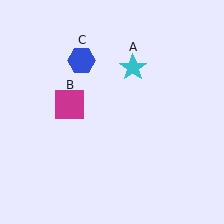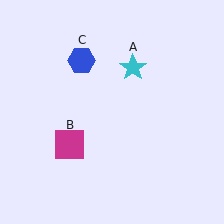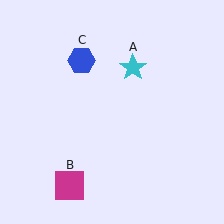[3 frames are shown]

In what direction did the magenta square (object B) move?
The magenta square (object B) moved down.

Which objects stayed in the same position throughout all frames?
Cyan star (object A) and blue hexagon (object C) remained stationary.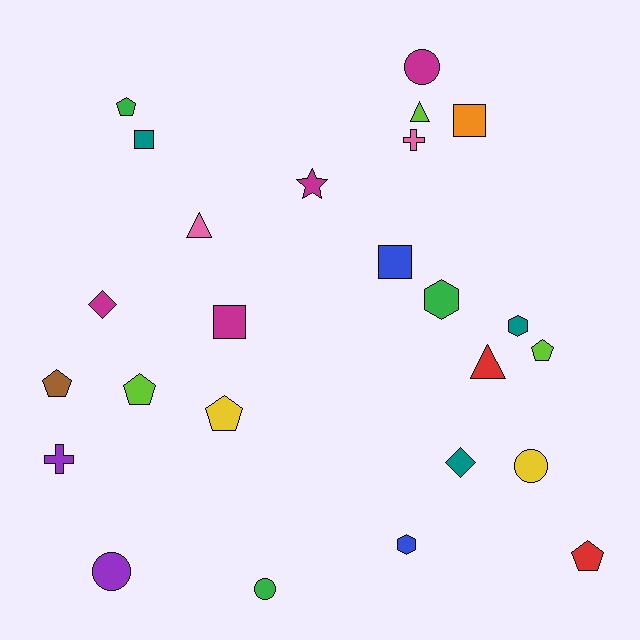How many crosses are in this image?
There are 2 crosses.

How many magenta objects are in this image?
There are 4 magenta objects.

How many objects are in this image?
There are 25 objects.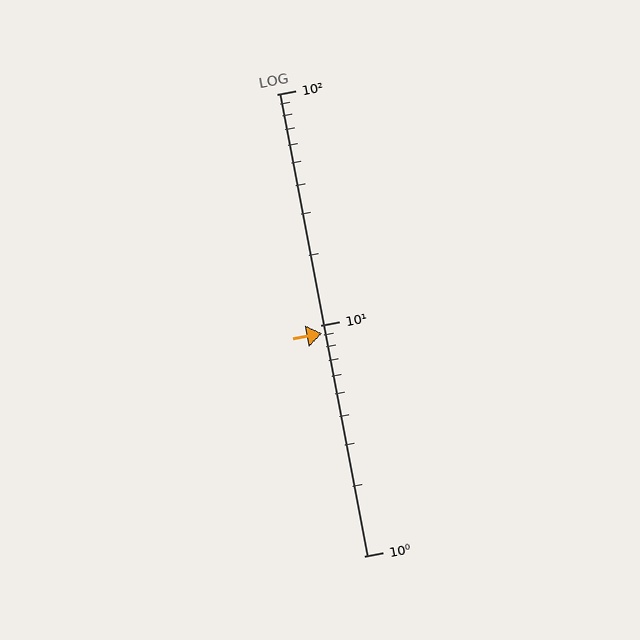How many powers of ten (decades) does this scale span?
The scale spans 2 decades, from 1 to 100.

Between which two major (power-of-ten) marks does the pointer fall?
The pointer is between 1 and 10.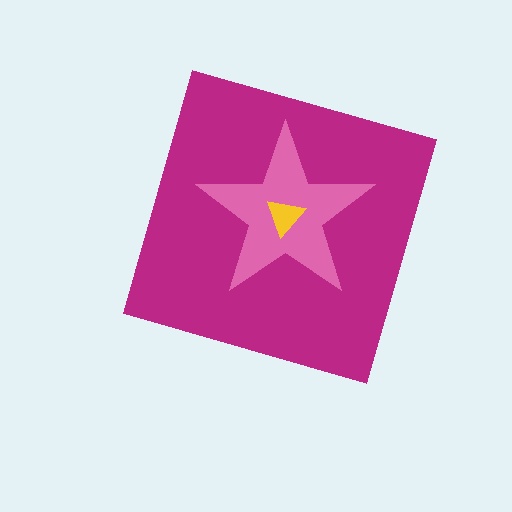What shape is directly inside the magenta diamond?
The pink star.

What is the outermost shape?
The magenta diamond.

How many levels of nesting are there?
3.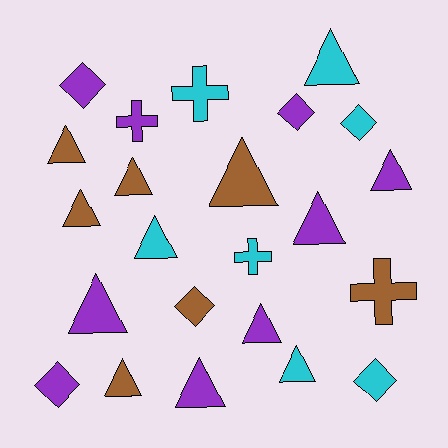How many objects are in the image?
There are 23 objects.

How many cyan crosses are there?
There are 2 cyan crosses.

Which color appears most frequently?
Purple, with 9 objects.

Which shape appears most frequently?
Triangle, with 13 objects.